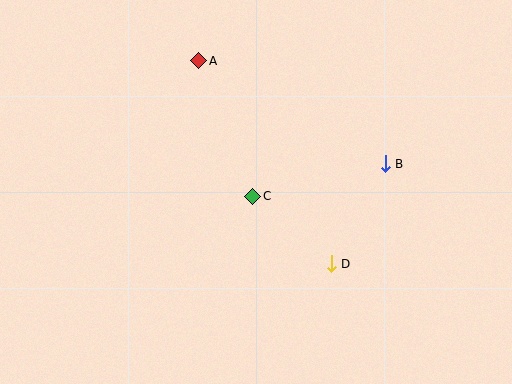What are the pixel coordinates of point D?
Point D is at (331, 264).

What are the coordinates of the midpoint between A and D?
The midpoint between A and D is at (265, 162).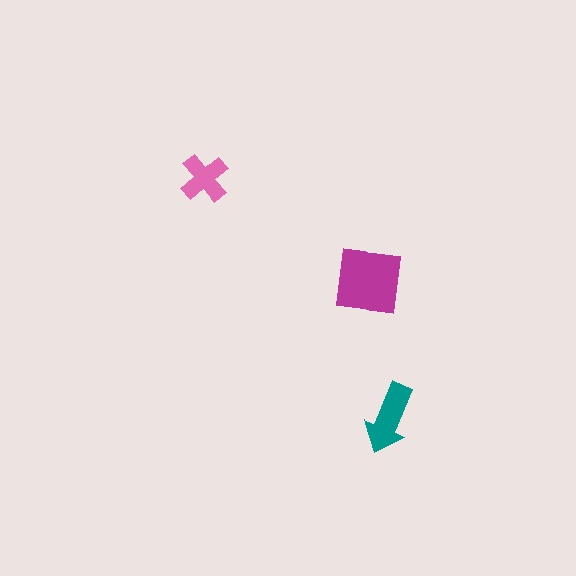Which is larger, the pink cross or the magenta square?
The magenta square.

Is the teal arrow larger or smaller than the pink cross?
Larger.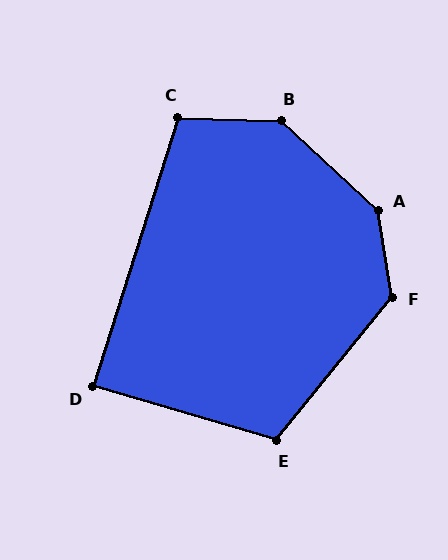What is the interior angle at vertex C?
Approximately 106 degrees (obtuse).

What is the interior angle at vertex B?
Approximately 139 degrees (obtuse).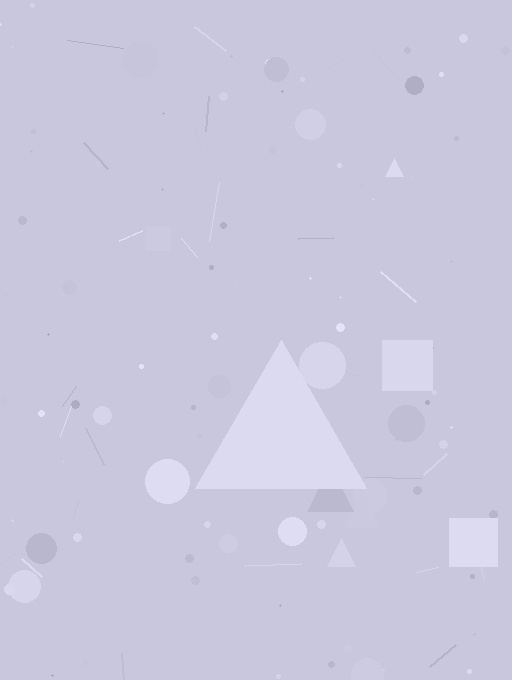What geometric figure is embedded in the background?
A triangle is embedded in the background.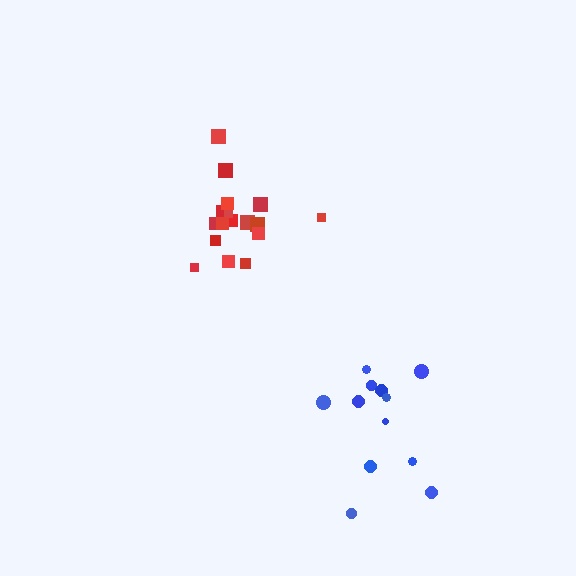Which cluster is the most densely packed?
Red.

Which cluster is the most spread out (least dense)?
Blue.